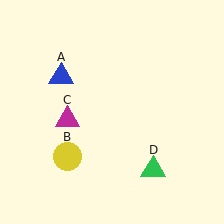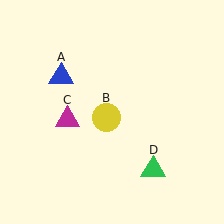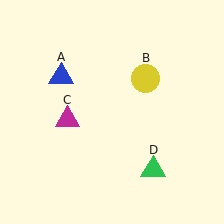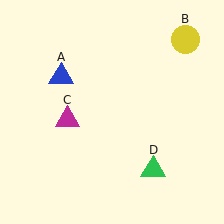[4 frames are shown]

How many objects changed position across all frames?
1 object changed position: yellow circle (object B).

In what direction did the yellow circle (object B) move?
The yellow circle (object B) moved up and to the right.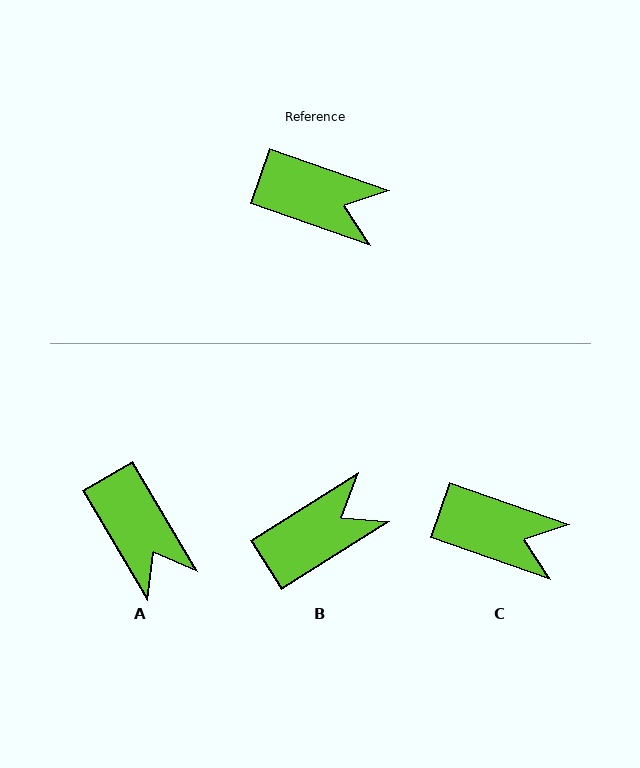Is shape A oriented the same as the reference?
No, it is off by about 40 degrees.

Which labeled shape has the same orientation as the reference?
C.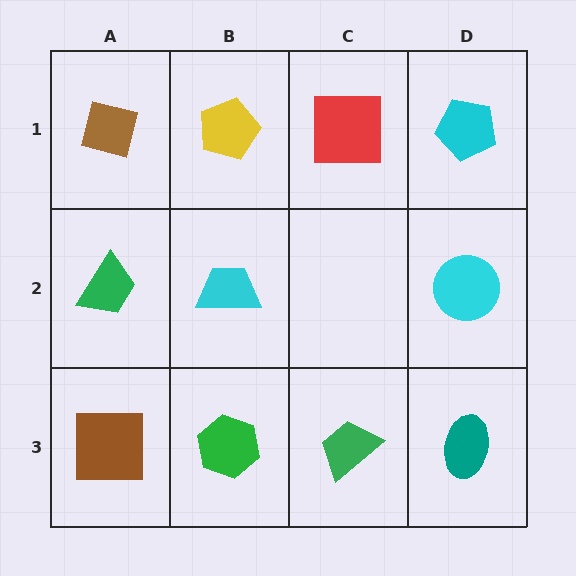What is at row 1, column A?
A brown square.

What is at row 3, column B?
A green hexagon.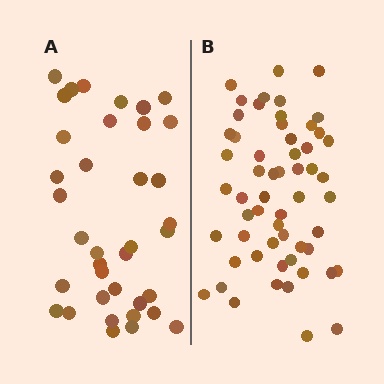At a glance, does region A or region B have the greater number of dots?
Region B (the right region) has more dots.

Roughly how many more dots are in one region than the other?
Region B has approximately 20 more dots than region A.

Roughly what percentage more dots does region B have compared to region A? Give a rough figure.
About 55% more.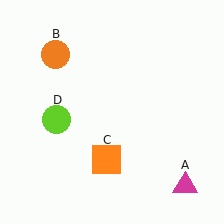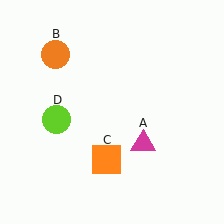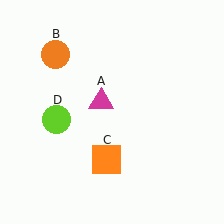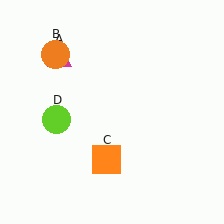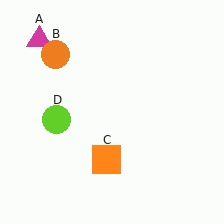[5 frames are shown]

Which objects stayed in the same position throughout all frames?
Orange circle (object B) and orange square (object C) and lime circle (object D) remained stationary.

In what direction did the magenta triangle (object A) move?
The magenta triangle (object A) moved up and to the left.